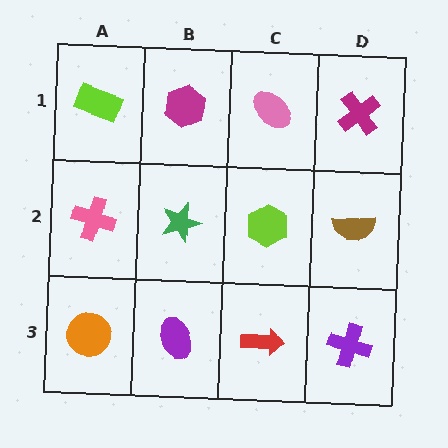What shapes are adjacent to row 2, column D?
A magenta cross (row 1, column D), a purple cross (row 3, column D), a lime hexagon (row 2, column C).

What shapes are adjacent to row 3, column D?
A brown semicircle (row 2, column D), a red arrow (row 3, column C).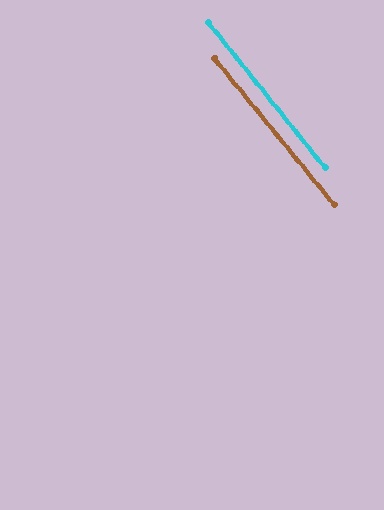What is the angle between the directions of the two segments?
Approximately 1 degree.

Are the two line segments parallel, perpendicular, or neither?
Parallel — their directions differ by only 0.8°.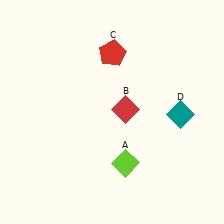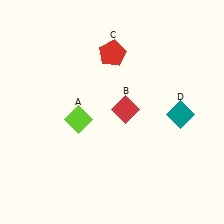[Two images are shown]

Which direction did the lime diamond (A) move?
The lime diamond (A) moved left.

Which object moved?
The lime diamond (A) moved left.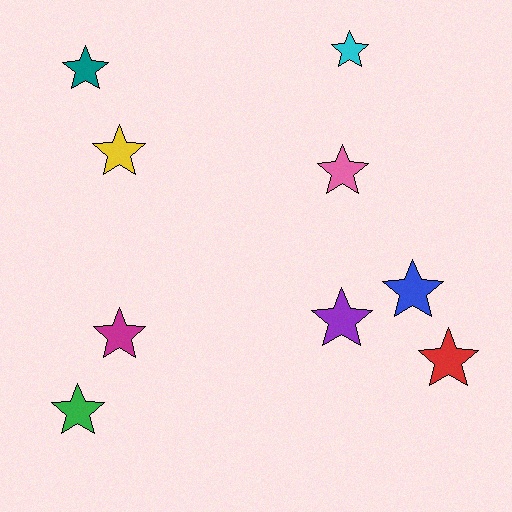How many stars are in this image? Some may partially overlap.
There are 9 stars.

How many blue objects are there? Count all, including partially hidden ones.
There is 1 blue object.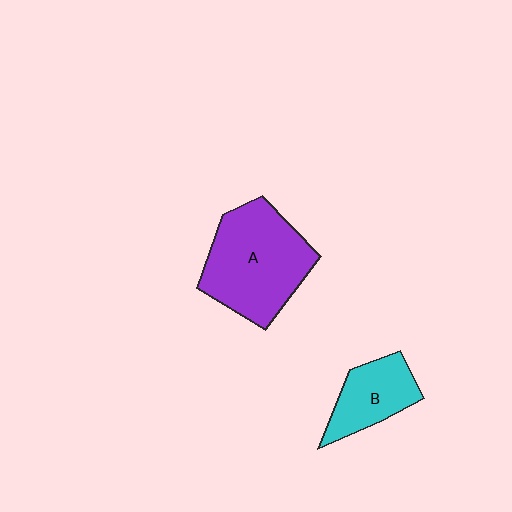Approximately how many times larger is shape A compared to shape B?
Approximately 1.9 times.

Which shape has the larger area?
Shape A (purple).